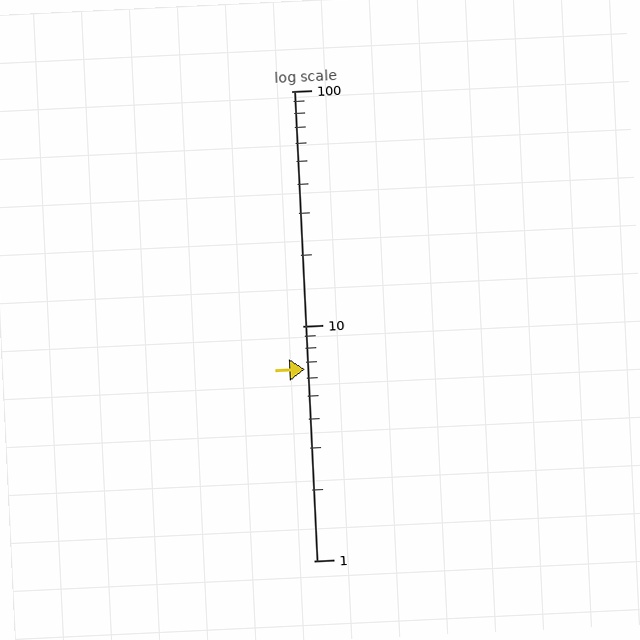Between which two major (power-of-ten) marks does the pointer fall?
The pointer is between 1 and 10.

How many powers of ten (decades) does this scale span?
The scale spans 2 decades, from 1 to 100.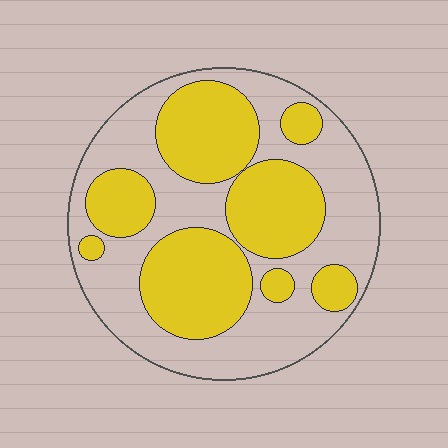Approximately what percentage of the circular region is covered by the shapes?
Approximately 45%.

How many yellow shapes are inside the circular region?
8.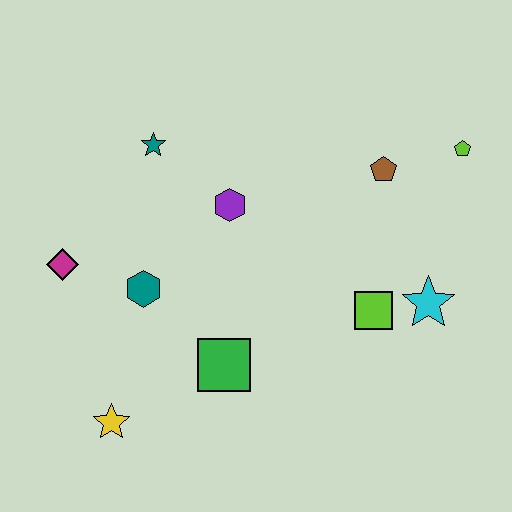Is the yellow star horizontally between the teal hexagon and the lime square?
No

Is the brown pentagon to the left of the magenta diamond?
No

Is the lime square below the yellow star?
No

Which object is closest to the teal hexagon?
The magenta diamond is closest to the teal hexagon.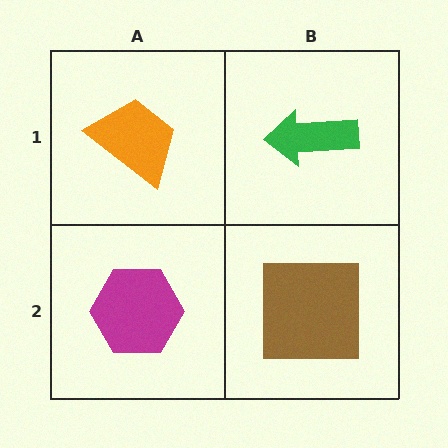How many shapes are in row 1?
2 shapes.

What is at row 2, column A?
A magenta hexagon.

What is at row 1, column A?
An orange trapezoid.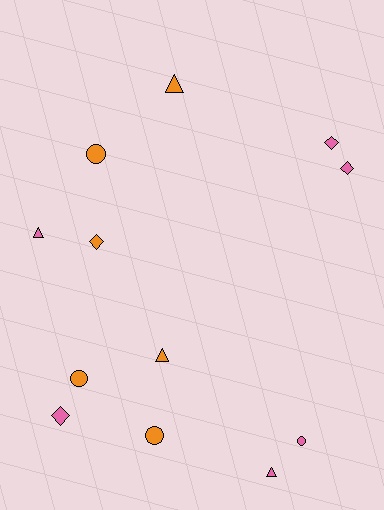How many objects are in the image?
There are 12 objects.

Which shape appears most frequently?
Diamond, with 4 objects.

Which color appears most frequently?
Pink, with 6 objects.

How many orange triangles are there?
There are 2 orange triangles.